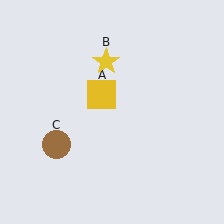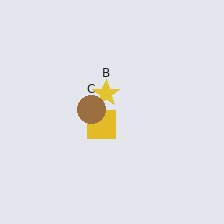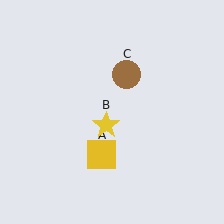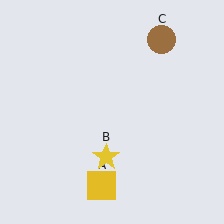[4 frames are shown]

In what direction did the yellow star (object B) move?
The yellow star (object B) moved down.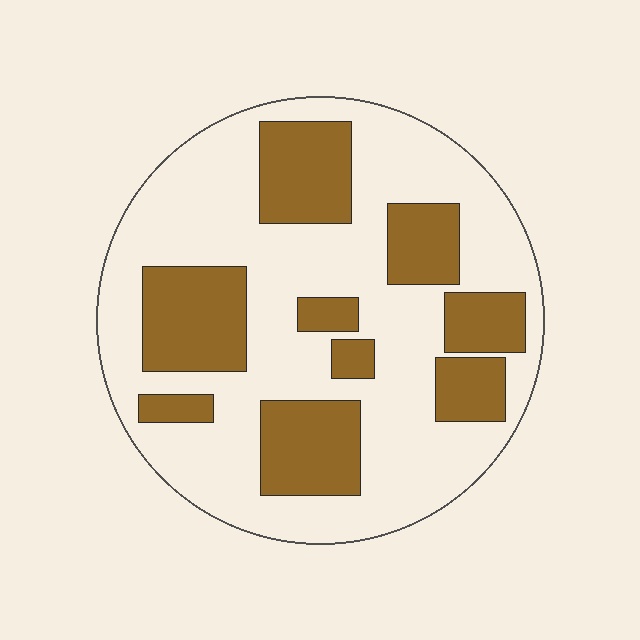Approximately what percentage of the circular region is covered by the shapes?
Approximately 35%.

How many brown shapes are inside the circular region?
9.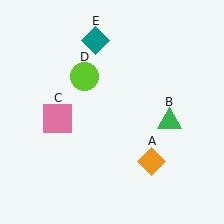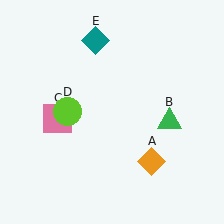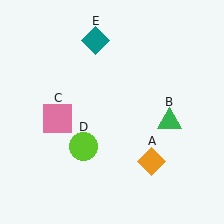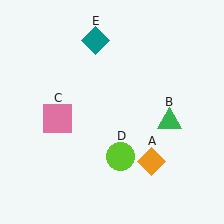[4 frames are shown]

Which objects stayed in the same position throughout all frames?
Orange diamond (object A) and green triangle (object B) and pink square (object C) and teal diamond (object E) remained stationary.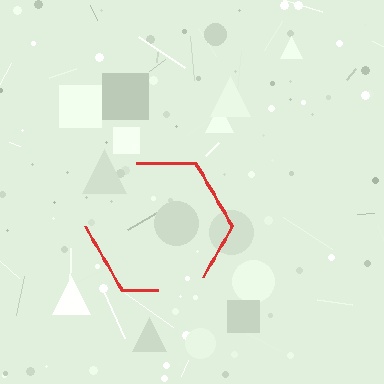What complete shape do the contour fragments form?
The contour fragments form a hexagon.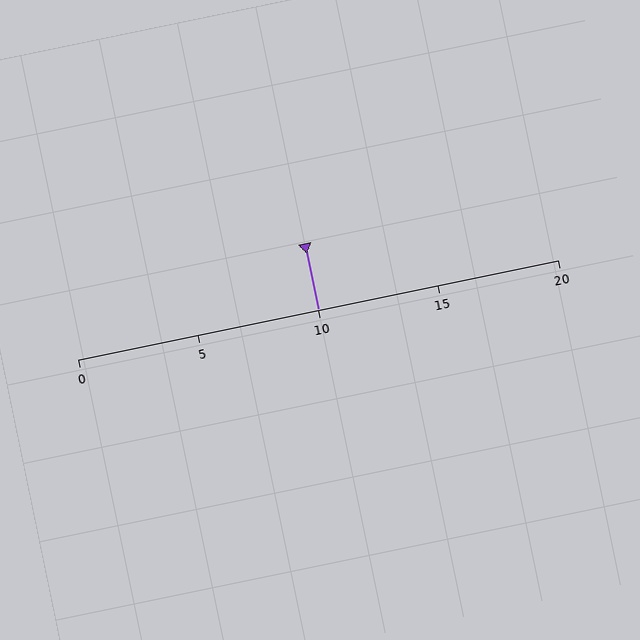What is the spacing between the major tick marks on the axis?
The major ticks are spaced 5 apart.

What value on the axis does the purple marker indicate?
The marker indicates approximately 10.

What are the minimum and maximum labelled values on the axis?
The axis runs from 0 to 20.